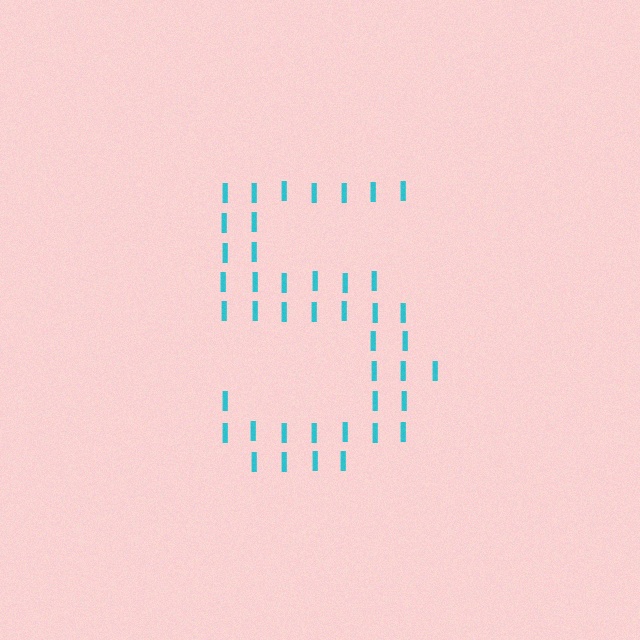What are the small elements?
The small elements are letter I's.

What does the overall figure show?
The overall figure shows the digit 5.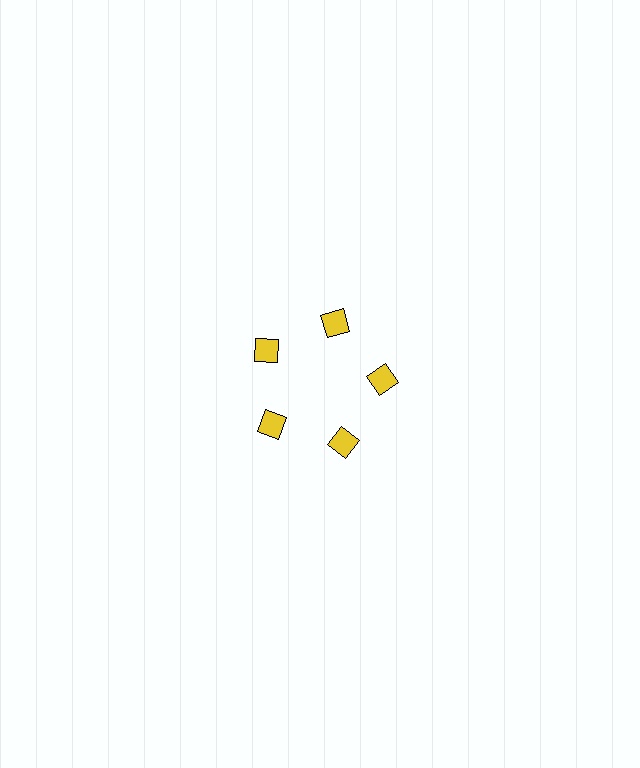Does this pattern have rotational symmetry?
Yes, this pattern has 5-fold rotational symmetry. It looks the same after rotating 72 degrees around the center.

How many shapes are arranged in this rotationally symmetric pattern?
There are 5 shapes, arranged in 5 groups of 1.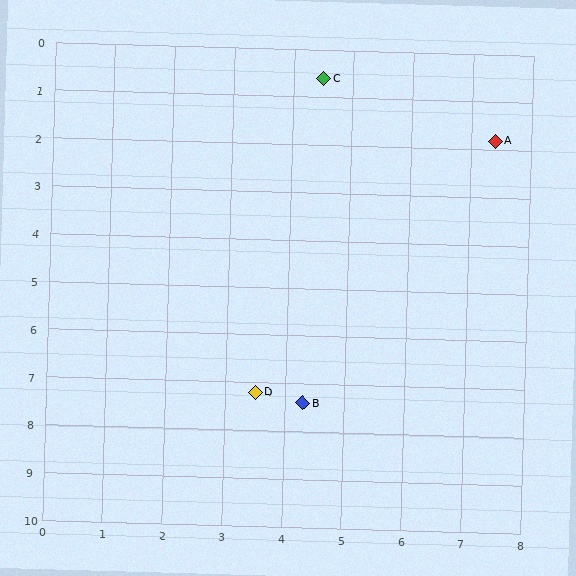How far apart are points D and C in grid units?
Points D and C are about 6.7 grid units apart.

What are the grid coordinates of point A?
Point A is at approximately (7.4, 1.8).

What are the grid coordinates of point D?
Point D is at approximately (3.5, 7.2).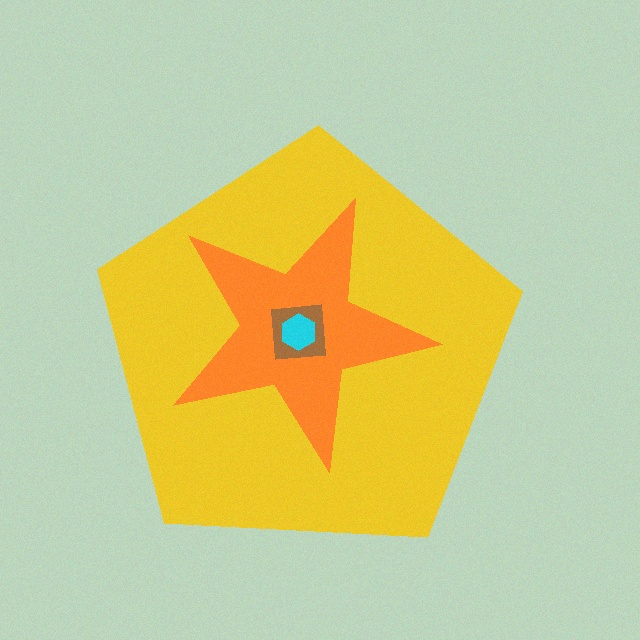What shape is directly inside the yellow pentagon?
The orange star.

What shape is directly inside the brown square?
The cyan hexagon.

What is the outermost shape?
The yellow pentagon.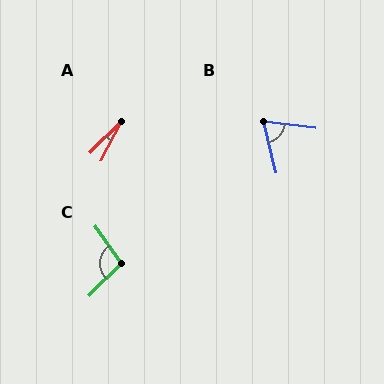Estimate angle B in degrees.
Approximately 69 degrees.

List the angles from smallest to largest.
A (18°), B (69°), C (101°).